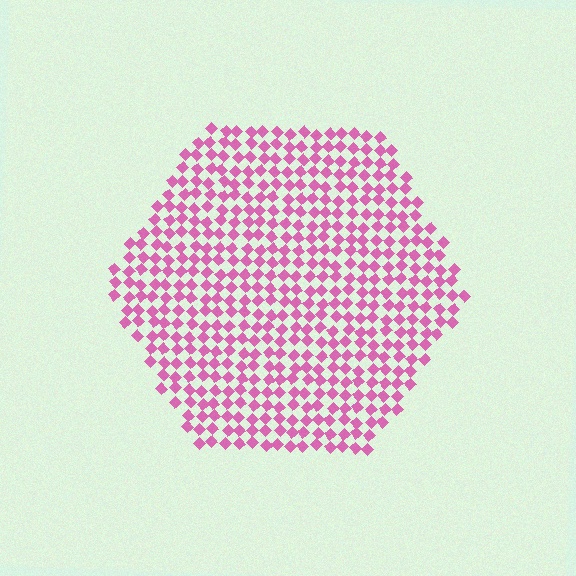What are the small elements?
The small elements are diamonds.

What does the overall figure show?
The overall figure shows a hexagon.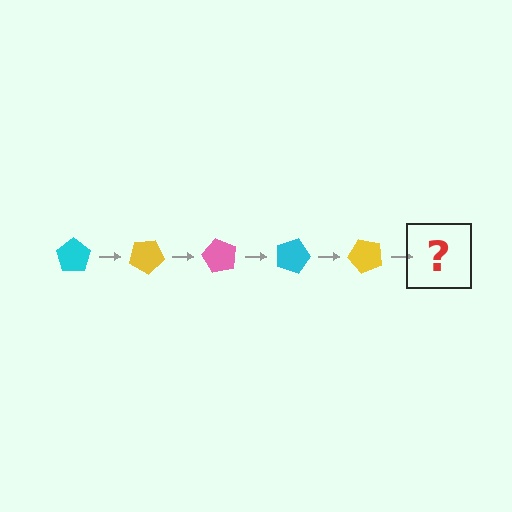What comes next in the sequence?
The next element should be a pink pentagon, rotated 150 degrees from the start.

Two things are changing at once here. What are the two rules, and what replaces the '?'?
The two rules are that it rotates 30 degrees each step and the color cycles through cyan, yellow, and pink. The '?' should be a pink pentagon, rotated 150 degrees from the start.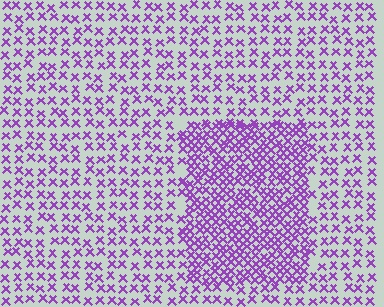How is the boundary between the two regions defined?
The boundary is defined by a change in element density (approximately 2.1x ratio). All elements are the same color, size, and shape.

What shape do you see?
I see a rectangle.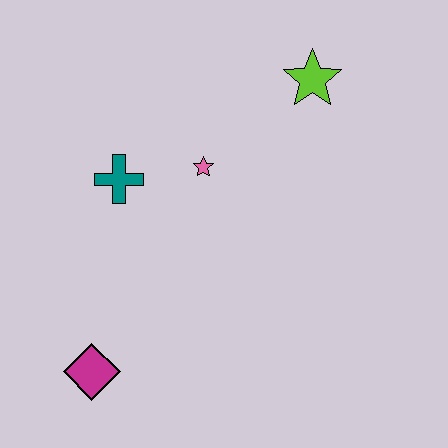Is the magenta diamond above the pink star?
No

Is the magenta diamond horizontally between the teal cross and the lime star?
No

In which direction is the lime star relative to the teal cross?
The lime star is to the right of the teal cross.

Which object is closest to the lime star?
The pink star is closest to the lime star.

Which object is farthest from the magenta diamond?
The lime star is farthest from the magenta diamond.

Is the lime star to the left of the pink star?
No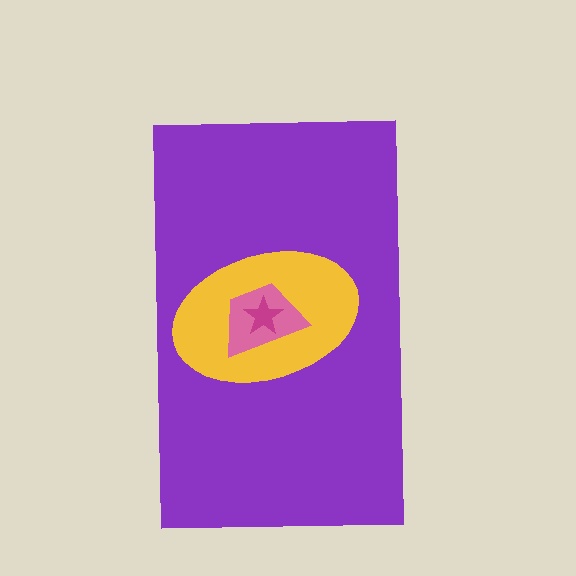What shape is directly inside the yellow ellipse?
The pink trapezoid.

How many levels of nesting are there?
4.